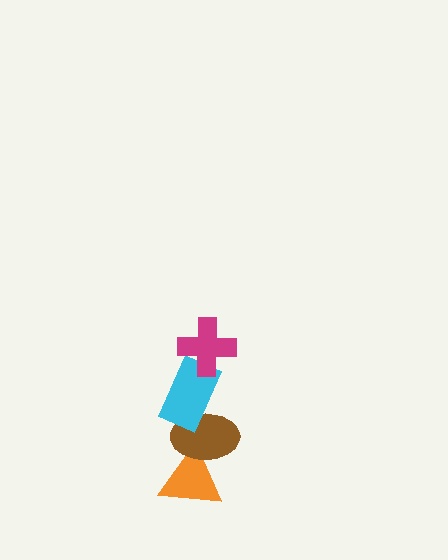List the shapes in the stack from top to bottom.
From top to bottom: the magenta cross, the cyan rectangle, the brown ellipse, the orange triangle.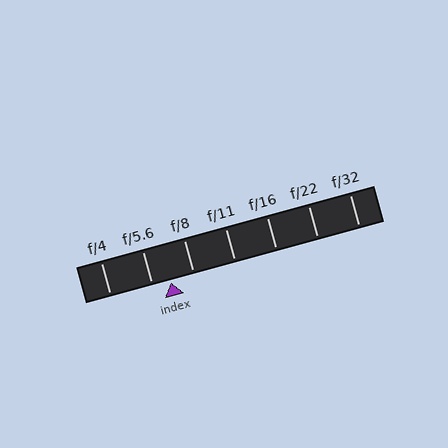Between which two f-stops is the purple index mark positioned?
The index mark is between f/5.6 and f/8.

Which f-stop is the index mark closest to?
The index mark is closest to f/5.6.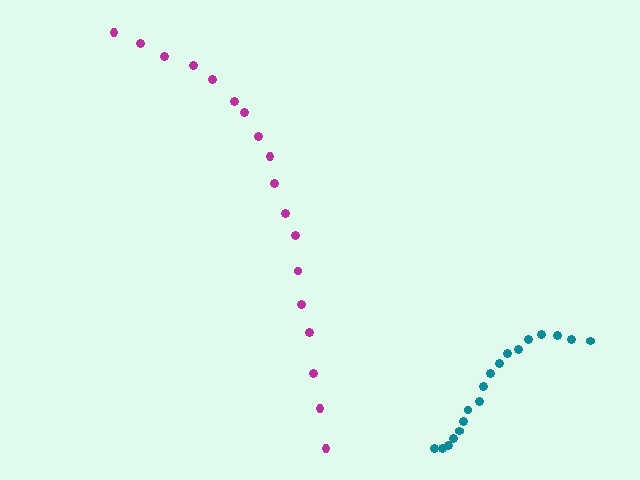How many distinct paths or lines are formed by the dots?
There are 2 distinct paths.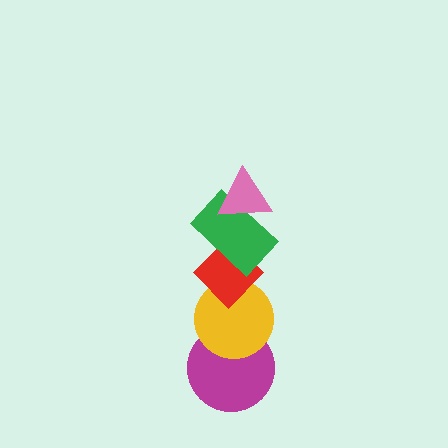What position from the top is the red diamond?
The red diamond is 3rd from the top.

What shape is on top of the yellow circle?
The red diamond is on top of the yellow circle.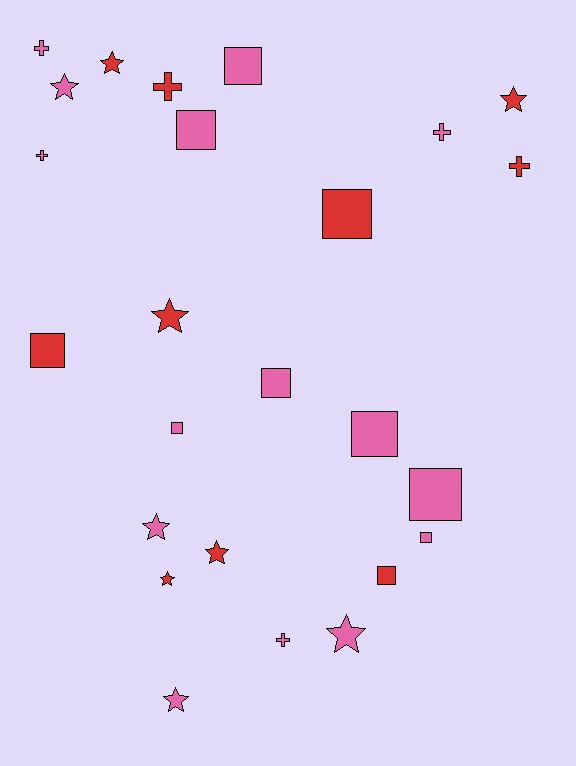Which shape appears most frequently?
Square, with 10 objects.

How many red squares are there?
There are 3 red squares.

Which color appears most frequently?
Pink, with 15 objects.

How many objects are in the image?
There are 25 objects.